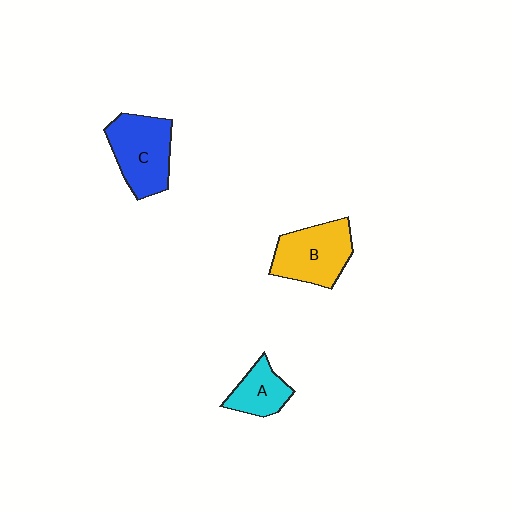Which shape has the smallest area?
Shape A (cyan).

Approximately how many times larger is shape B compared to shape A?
Approximately 1.7 times.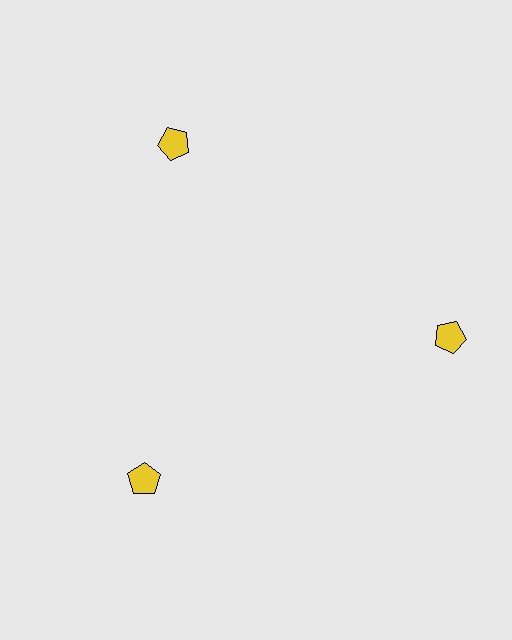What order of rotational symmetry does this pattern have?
This pattern has 3-fold rotational symmetry.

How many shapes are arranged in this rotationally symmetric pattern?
There are 3 shapes, arranged in 3 groups of 1.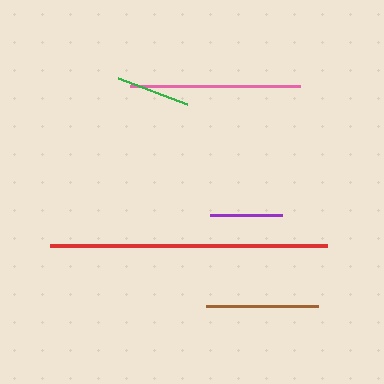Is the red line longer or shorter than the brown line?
The red line is longer than the brown line.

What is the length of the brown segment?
The brown segment is approximately 112 pixels long.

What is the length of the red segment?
The red segment is approximately 277 pixels long.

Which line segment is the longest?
The red line is the longest at approximately 277 pixels.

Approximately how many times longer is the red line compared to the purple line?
The red line is approximately 3.9 times the length of the purple line.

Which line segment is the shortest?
The purple line is the shortest at approximately 72 pixels.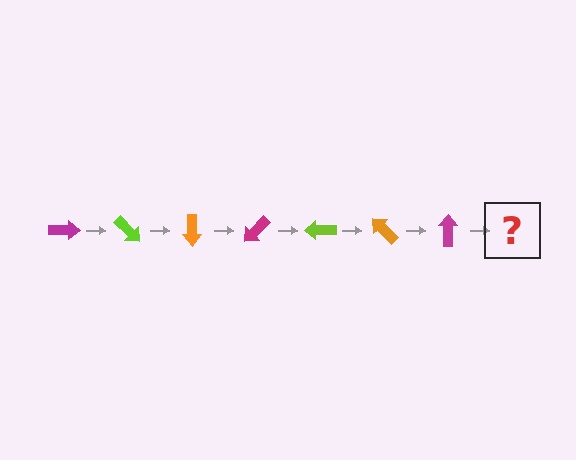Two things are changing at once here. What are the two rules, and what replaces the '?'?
The two rules are that it rotates 45 degrees each step and the color cycles through magenta, lime, and orange. The '?' should be a lime arrow, rotated 315 degrees from the start.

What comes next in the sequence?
The next element should be a lime arrow, rotated 315 degrees from the start.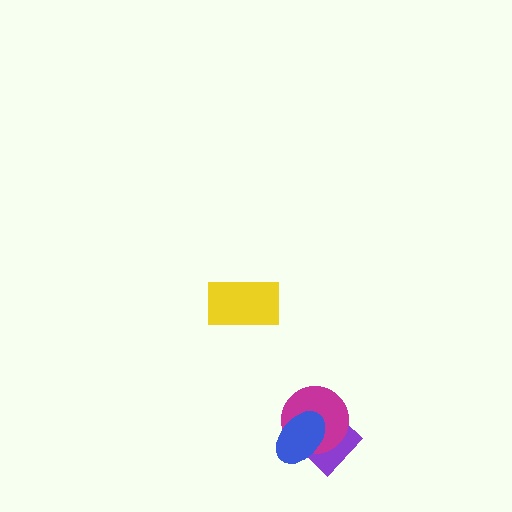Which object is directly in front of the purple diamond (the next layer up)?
The magenta circle is directly in front of the purple diamond.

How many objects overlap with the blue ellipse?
2 objects overlap with the blue ellipse.